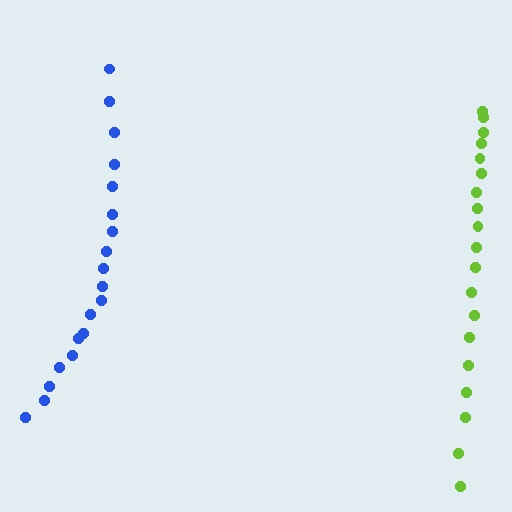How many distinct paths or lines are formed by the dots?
There are 2 distinct paths.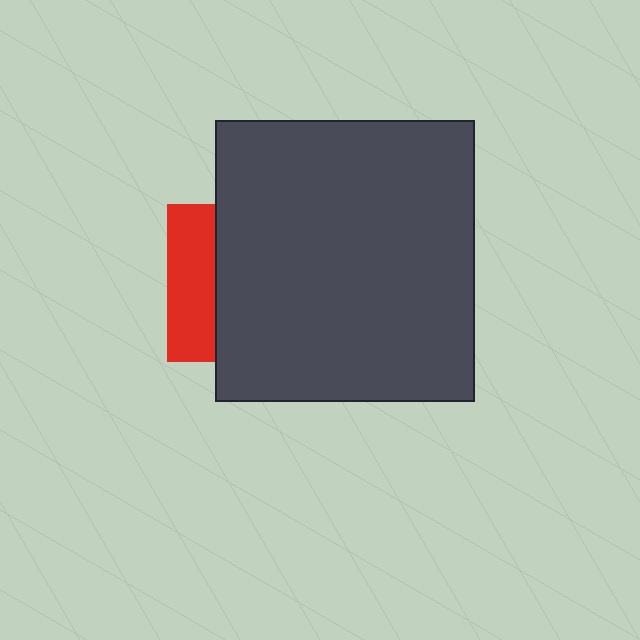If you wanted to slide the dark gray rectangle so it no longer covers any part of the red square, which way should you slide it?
Slide it right — that is the most direct way to separate the two shapes.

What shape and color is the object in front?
The object in front is a dark gray rectangle.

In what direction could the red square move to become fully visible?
The red square could move left. That would shift it out from behind the dark gray rectangle entirely.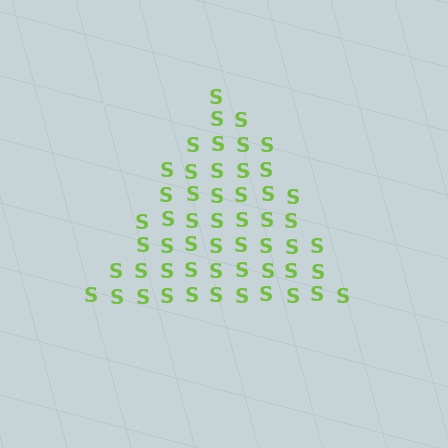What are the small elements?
The small elements are letter S's.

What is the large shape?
The large shape is a triangle.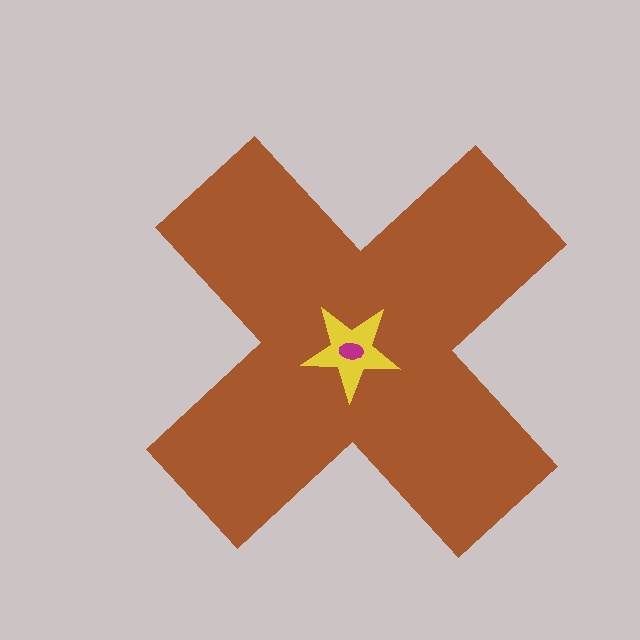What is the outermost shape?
The brown cross.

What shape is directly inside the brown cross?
The yellow star.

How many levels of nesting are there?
3.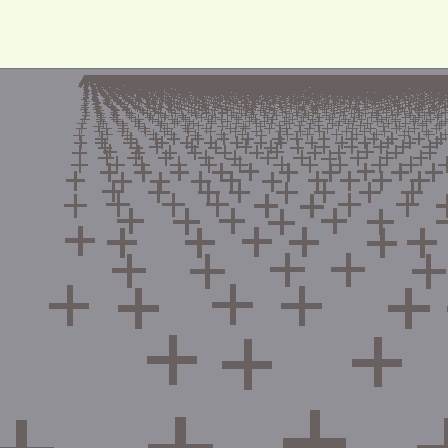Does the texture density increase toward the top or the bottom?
Density increases toward the top.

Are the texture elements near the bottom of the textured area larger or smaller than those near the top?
Larger. Near the bottom, elements are closer to the viewer and appear at a bigger on-screen size.